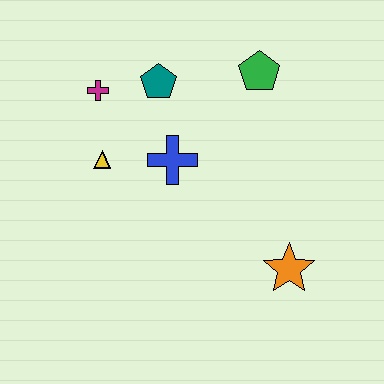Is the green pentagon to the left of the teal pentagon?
No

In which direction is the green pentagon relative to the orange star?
The green pentagon is above the orange star.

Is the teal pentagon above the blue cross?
Yes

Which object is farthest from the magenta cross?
The orange star is farthest from the magenta cross.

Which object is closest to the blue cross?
The yellow triangle is closest to the blue cross.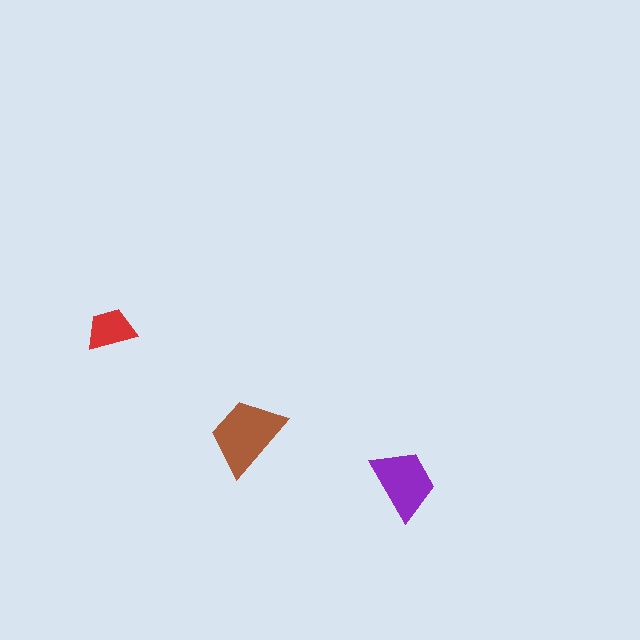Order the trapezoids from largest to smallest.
the brown one, the purple one, the red one.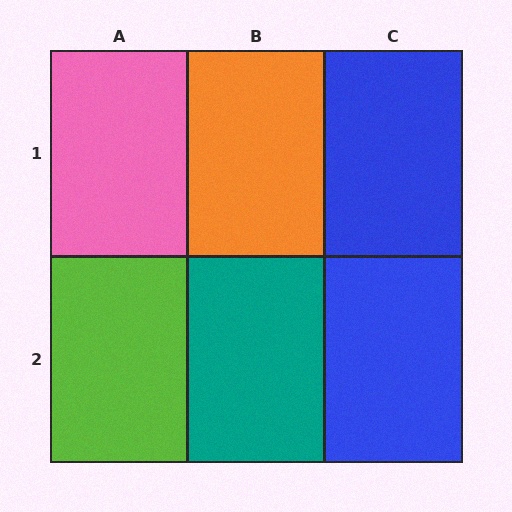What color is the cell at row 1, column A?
Pink.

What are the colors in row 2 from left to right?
Lime, teal, blue.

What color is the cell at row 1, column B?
Orange.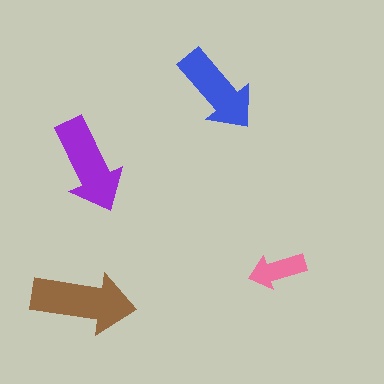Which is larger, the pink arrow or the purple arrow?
The purple one.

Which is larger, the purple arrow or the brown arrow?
The brown one.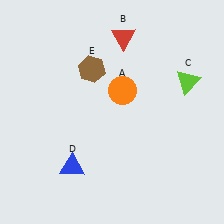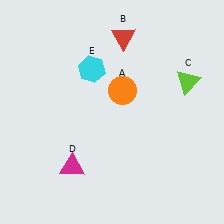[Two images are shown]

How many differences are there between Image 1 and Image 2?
There are 2 differences between the two images.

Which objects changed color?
D changed from blue to magenta. E changed from brown to cyan.